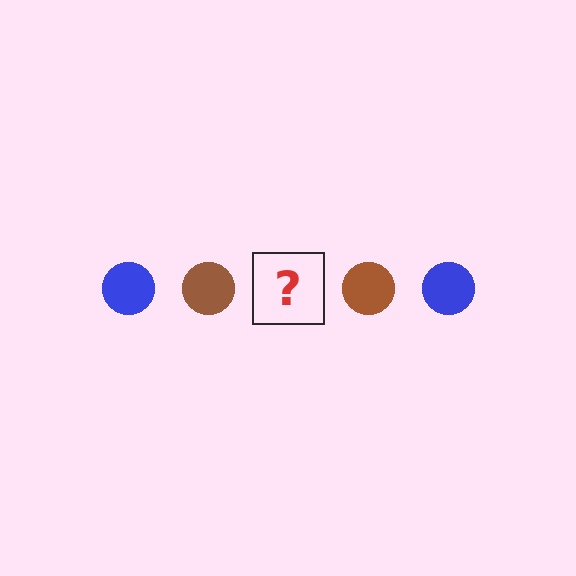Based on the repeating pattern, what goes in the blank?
The blank should be a blue circle.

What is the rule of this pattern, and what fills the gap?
The rule is that the pattern cycles through blue, brown circles. The gap should be filled with a blue circle.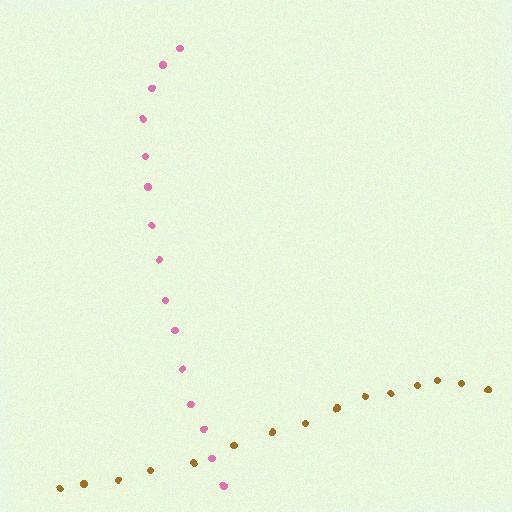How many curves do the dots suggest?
There are 2 distinct paths.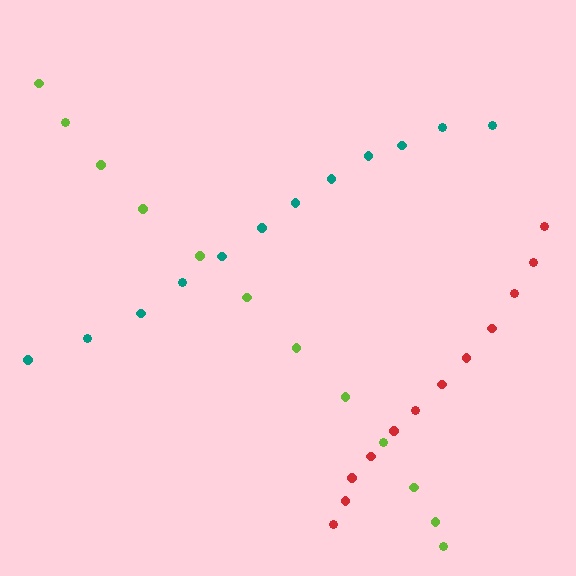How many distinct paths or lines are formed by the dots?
There are 3 distinct paths.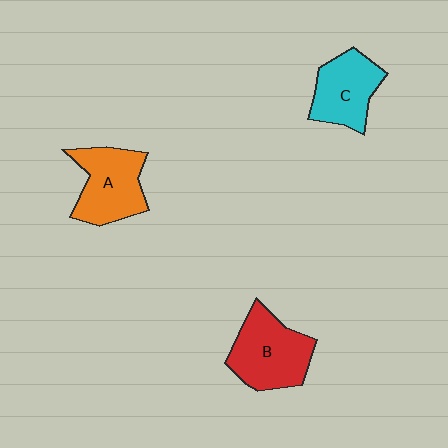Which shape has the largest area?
Shape B (red).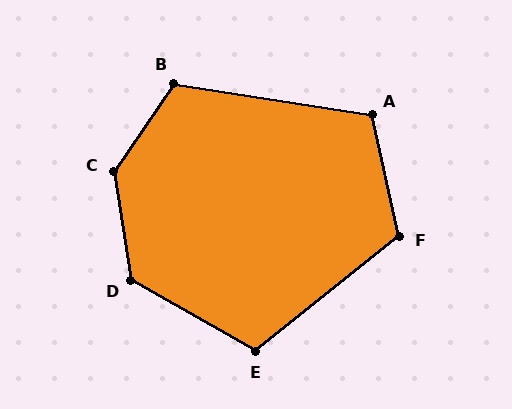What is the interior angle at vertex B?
Approximately 115 degrees (obtuse).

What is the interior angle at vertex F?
Approximately 116 degrees (obtuse).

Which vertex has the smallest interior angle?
A, at approximately 112 degrees.